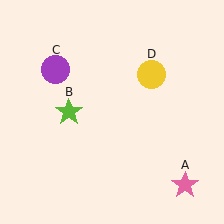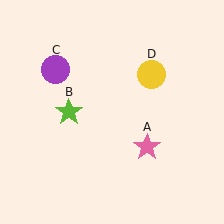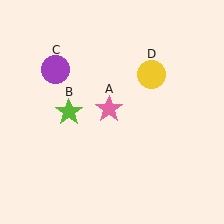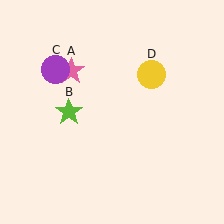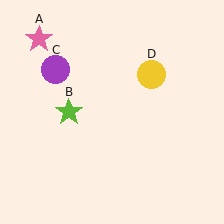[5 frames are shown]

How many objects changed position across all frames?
1 object changed position: pink star (object A).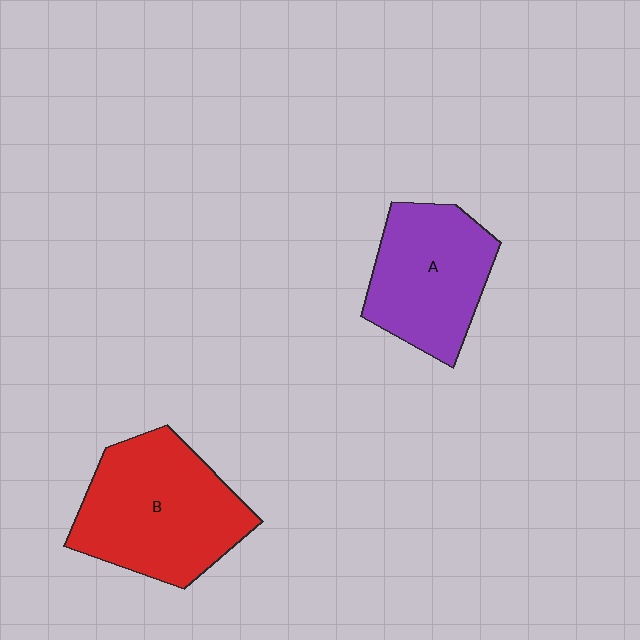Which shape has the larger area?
Shape B (red).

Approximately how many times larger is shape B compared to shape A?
Approximately 1.3 times.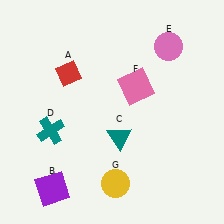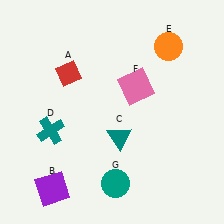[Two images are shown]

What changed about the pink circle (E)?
In Image 1, E is pink. In Image 2, it changed to orange.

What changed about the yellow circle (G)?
In Image 1, G is yellow. In Image 2, it changed to teal.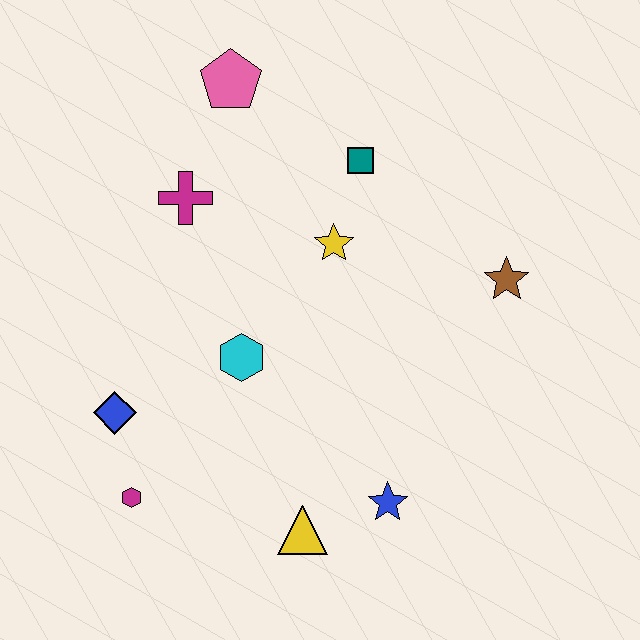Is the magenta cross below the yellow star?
No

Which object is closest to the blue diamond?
The magenta hexagon is closest to the blue diamond.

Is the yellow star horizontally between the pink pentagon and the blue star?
Yes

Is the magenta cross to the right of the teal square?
No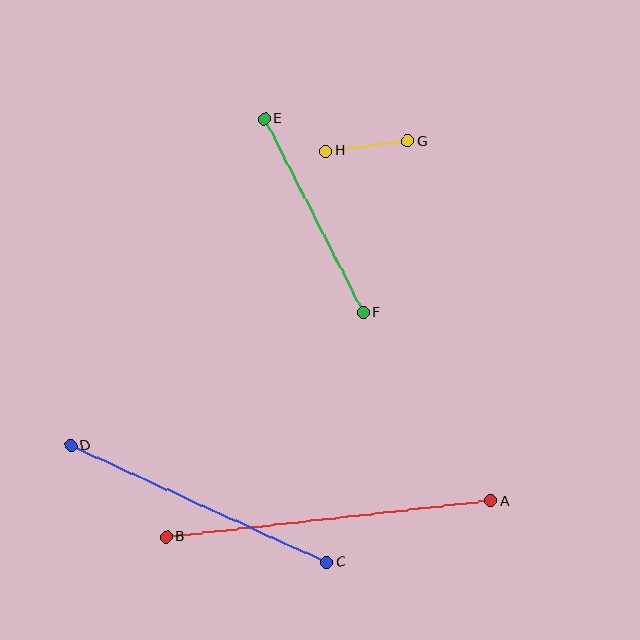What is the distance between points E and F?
The distance is approximately 217 pixels.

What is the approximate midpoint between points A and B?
The midpoint is at approximately (329, 519) pixels.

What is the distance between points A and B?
The distance is approximately 326 pixels.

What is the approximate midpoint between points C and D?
The midpoint is at approximately (199, 504) pixels.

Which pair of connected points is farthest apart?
Points A and B are farthest apart.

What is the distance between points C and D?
The distance is approximately 281 pixels.